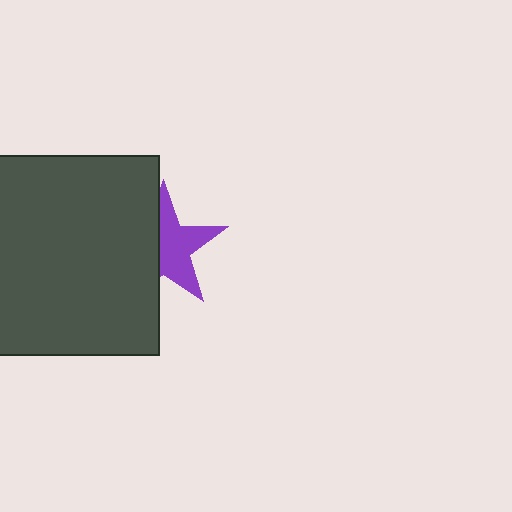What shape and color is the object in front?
The object in front is a dark gray square.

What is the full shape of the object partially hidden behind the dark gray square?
The partially hidden object is a purple star.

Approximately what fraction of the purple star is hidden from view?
Roughly 43% of the purple star is hidden behind the dark gray square.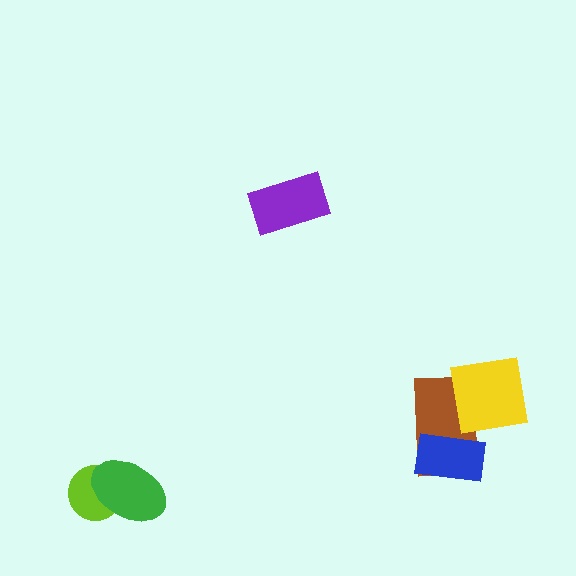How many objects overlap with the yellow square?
1 object overlaps with the yellow square.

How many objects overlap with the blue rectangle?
1 object overlaps with the blue rectangle.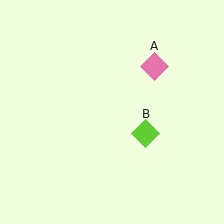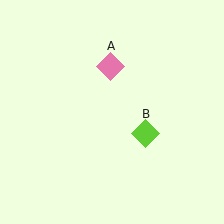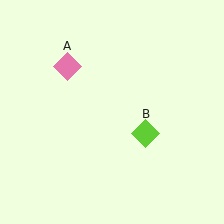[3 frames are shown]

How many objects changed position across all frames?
1 object changed position: pink diamond (object A).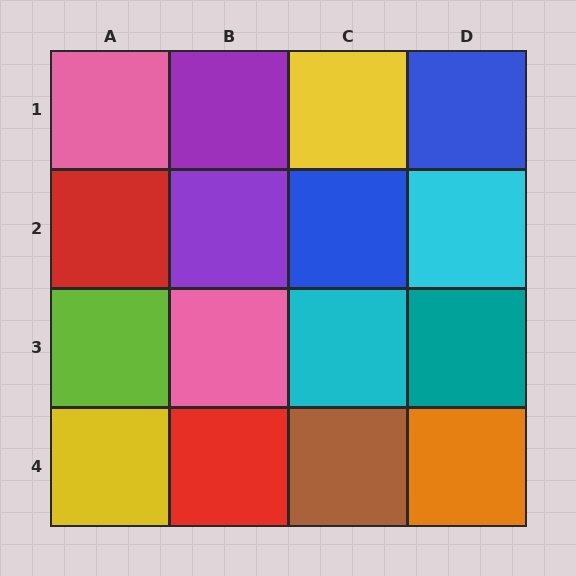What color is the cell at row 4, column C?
Brown.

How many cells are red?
2 cells are red.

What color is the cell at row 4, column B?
Red.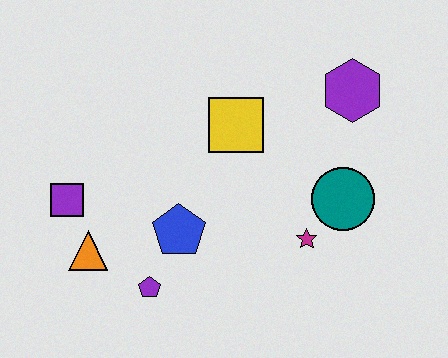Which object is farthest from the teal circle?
The purple square is farthest from the teal circle.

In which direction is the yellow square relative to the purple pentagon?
The yellow square is above the purple pentagon.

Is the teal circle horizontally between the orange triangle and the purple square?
No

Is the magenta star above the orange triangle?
Yes